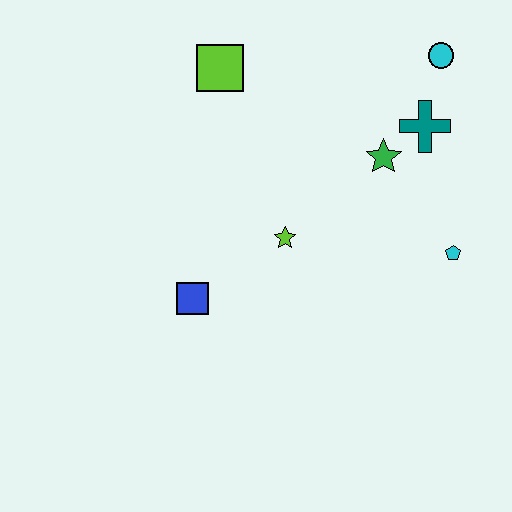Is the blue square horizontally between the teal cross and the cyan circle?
No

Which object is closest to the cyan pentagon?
The green star is closest to the cyan pentagon.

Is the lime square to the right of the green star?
No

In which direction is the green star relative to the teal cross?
The green star is to the left of the teal cross.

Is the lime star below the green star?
Yes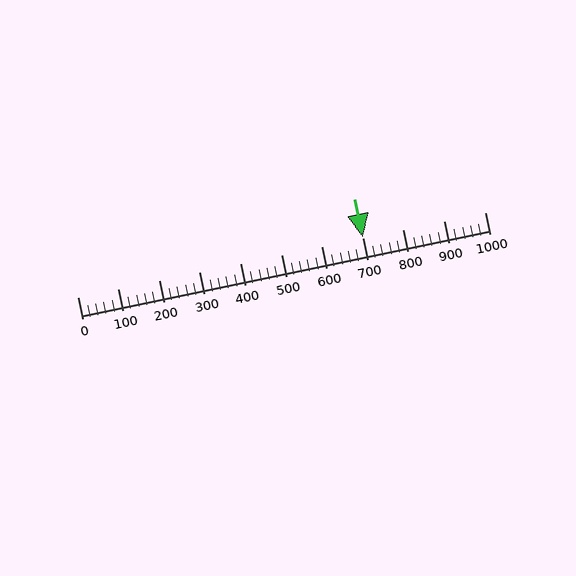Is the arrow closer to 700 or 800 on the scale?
The arrow is closer to 700.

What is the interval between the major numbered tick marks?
The major tick marks are spaced 100 units apart.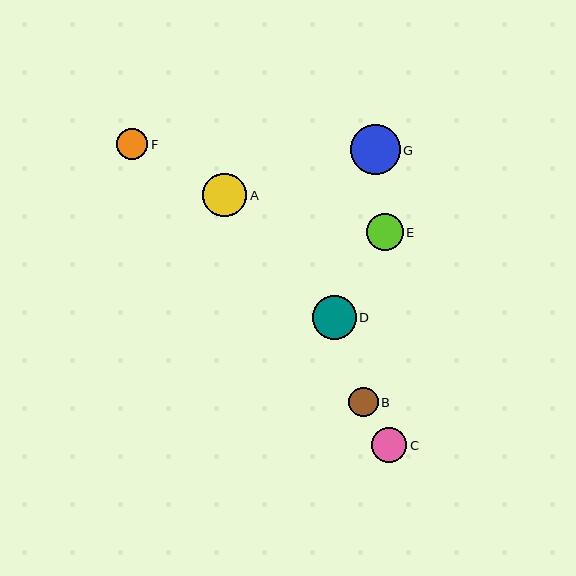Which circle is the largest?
Circle G is the largest with a size of approximately 50 pixels.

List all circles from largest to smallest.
From largest to smallest: G, D, A, E, C, F, B.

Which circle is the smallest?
Circle B is the smallest with a size of approximately 29 pixels.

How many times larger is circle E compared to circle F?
Circle E is approximately 1.2 times the size of circle F.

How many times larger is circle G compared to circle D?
Circle G is approximately 1.1 times the size of circle D.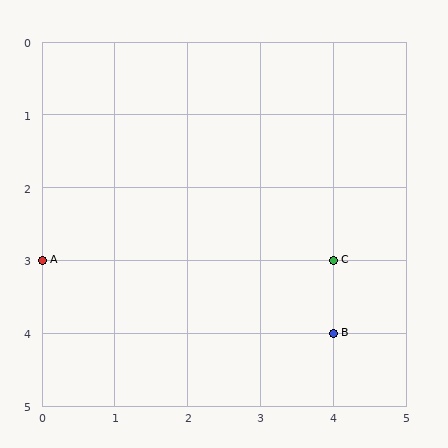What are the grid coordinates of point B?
Point B is at grid coordinates (4, 4).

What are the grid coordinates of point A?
Point A is at grid coordinates (0, 3).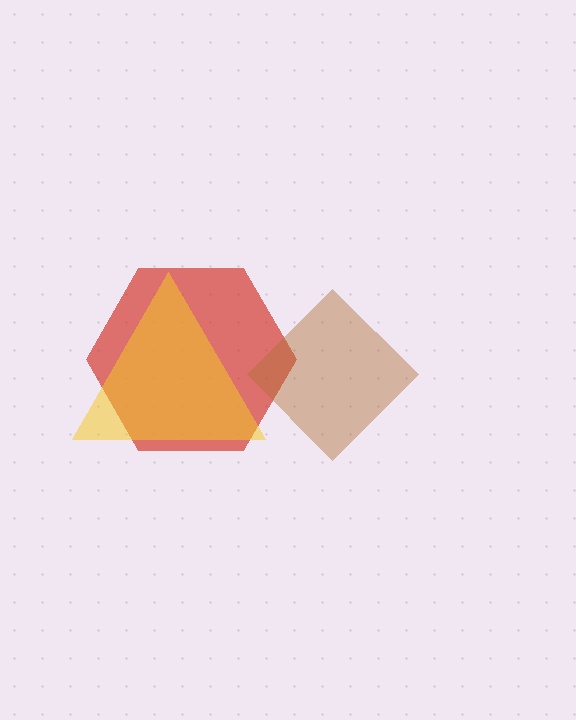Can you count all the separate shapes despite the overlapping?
Yes, there are 3 separate shapes.